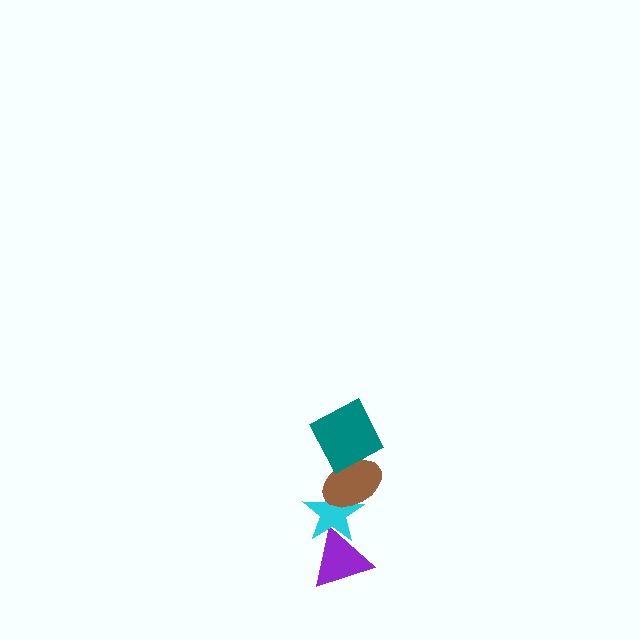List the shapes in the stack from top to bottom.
From top to bottom: the teal square, the brown ellipse, the cyan star, the purple triangle.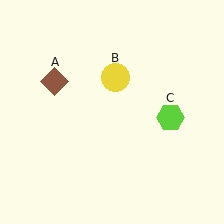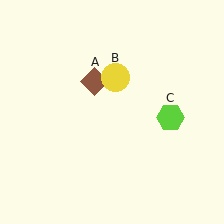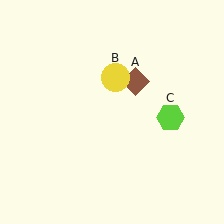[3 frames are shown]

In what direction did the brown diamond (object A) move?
The brown diamond (object A) moved right.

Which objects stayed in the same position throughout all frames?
Yellow circle (object B) and lime hexagon (object C) remained stationary.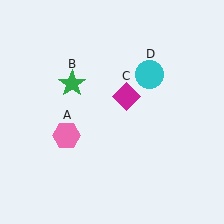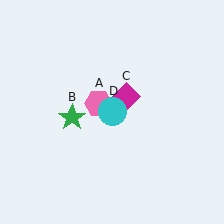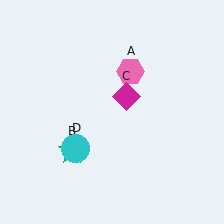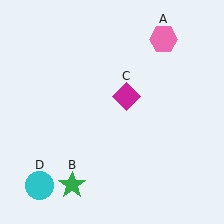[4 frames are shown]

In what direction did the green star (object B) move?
The green star (object B) moved down.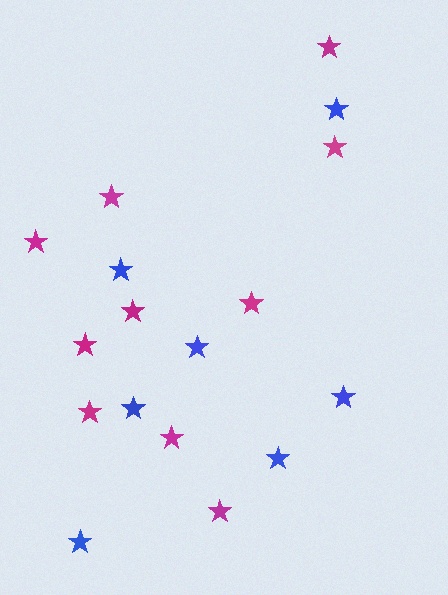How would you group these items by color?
There are 2 groups: one group of blue stars (7) and one group of magenta stars (10).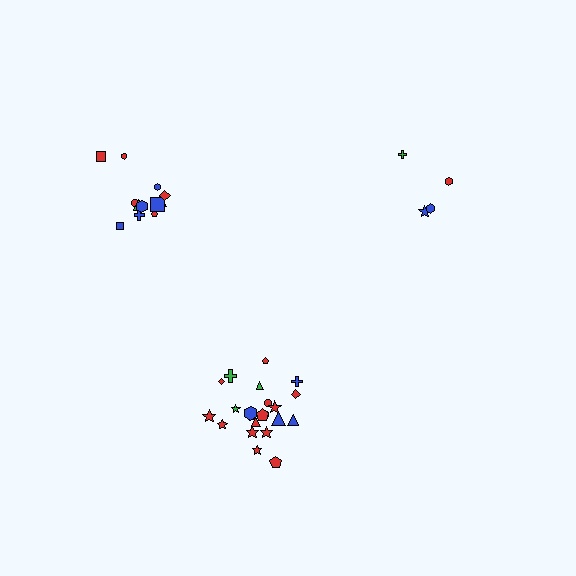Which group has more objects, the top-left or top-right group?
The top-left group.